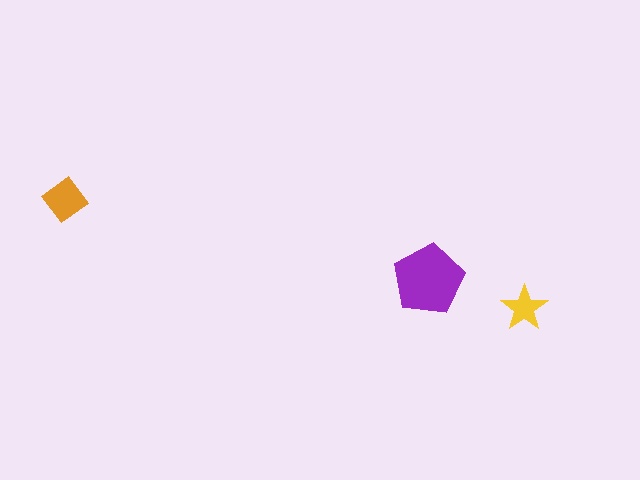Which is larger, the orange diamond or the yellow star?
The orange diamond.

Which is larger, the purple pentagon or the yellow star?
The purple pentagon.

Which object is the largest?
The purple pentagon.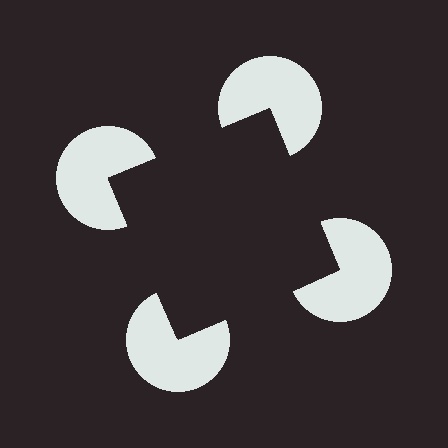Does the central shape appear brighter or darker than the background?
It typically appears slightly darker than the background, even though no actual brightness change is drawn.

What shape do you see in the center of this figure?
An illusory square — its edges are inferred from the aligned wedge cuts in the pac-man discs, not physically drawn.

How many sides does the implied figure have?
4 sides.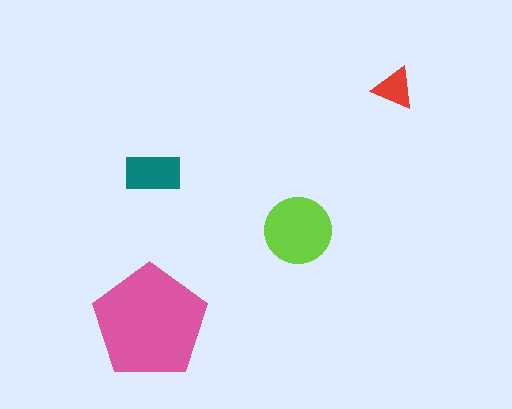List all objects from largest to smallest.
The pink pentagon, the lime circle, the teal rectangle, the red triangle.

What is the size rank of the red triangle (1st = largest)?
4th.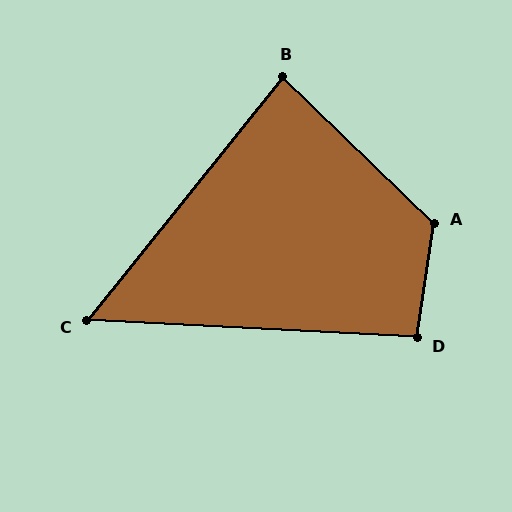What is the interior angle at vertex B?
Approximately 85 degrees (acute).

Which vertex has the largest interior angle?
A, at approximately 126 degrees.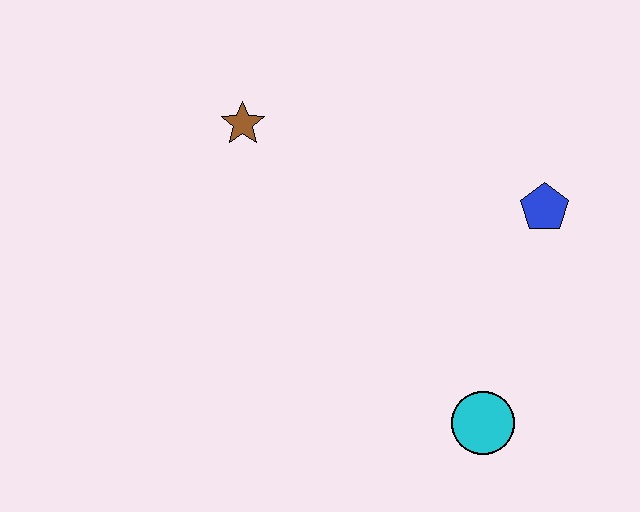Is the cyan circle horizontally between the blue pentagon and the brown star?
Yes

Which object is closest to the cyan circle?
The blue pentagon is closest to the cyan circle.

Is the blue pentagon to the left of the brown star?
No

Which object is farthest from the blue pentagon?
The brown star is farthest from the blue pentagon.